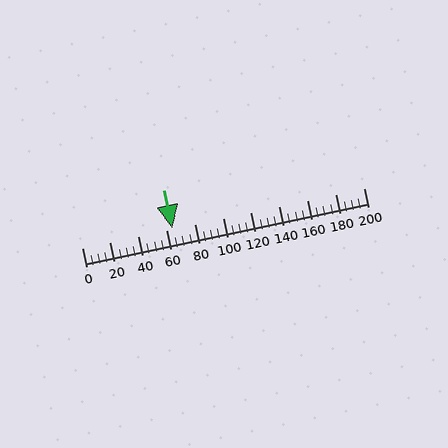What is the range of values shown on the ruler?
The ruler shows values from 0 to 200.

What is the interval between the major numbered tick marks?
The major tick marks are spaced 20 units apart.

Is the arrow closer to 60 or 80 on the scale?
The arrow is closer to 60.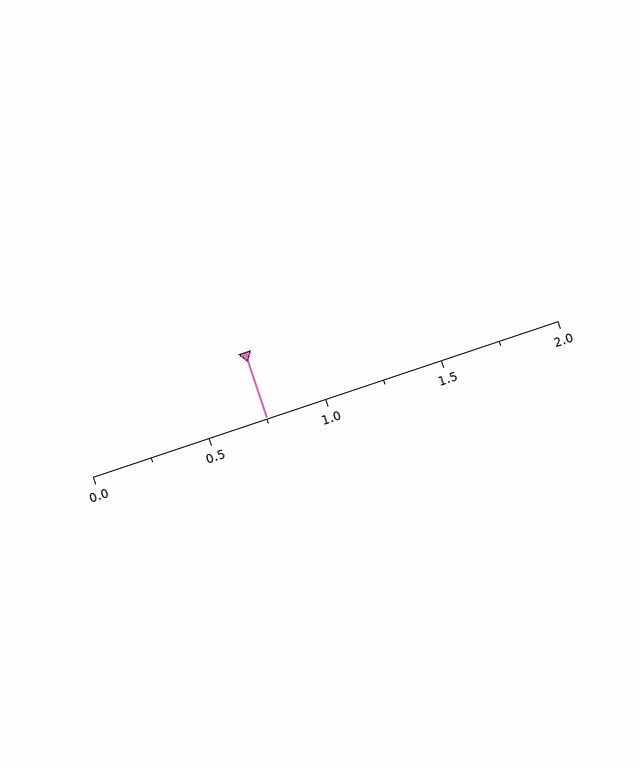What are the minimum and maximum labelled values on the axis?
The axis runs from 0.0 to 2.0.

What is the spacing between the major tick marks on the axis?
The major ticks are spaced 0.5 apart.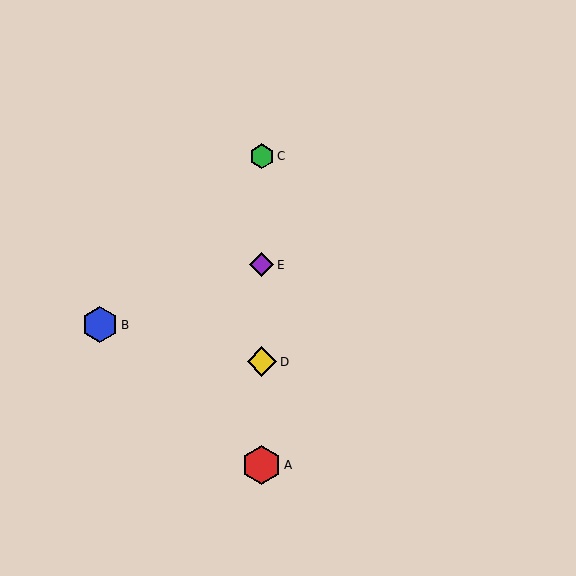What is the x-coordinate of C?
Object C is at x≈262.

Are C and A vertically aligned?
Yes, both are at x≈262.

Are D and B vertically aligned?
No, D is at x≈262 and B is at x≈100.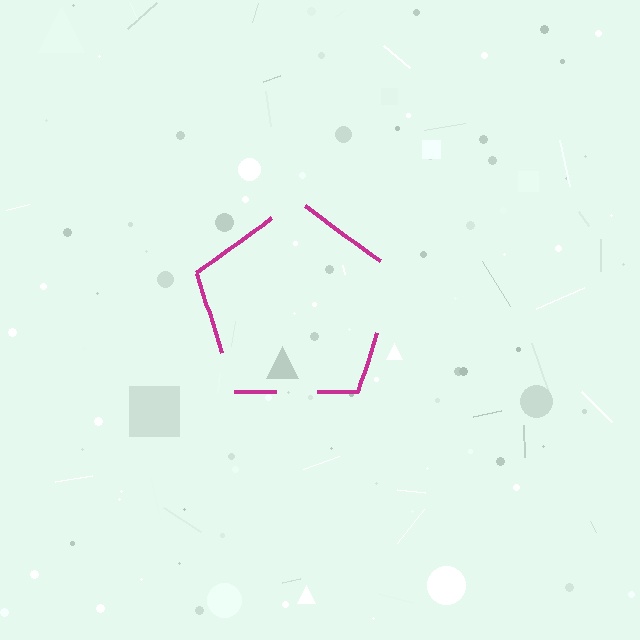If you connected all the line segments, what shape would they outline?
They would outline a pentagon.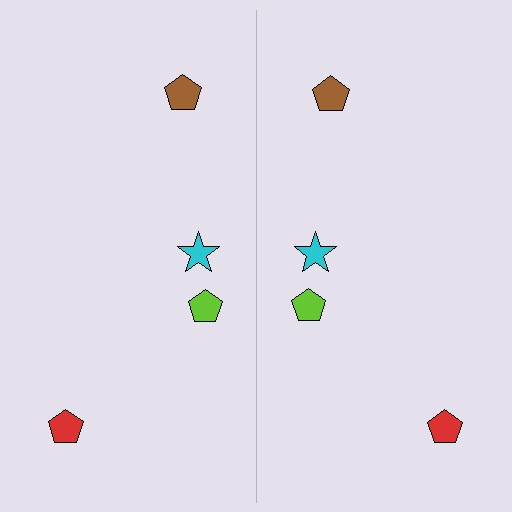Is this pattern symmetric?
Yes, this pattern has bilateral (reflection) symmetry.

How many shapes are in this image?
There are 8 shapes in this image.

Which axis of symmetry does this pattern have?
The pattern has a vertical axis of symmetry running through the center of the image.